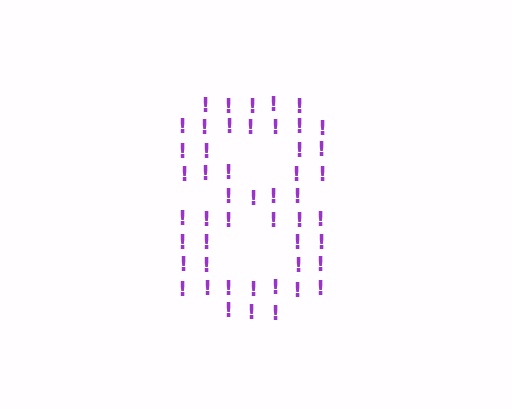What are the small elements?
The small elements are exclamation marks.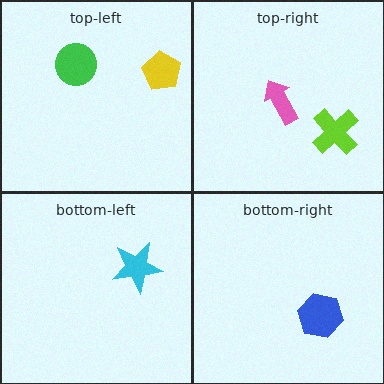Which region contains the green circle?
The top-left region.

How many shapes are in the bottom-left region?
1.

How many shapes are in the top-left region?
2.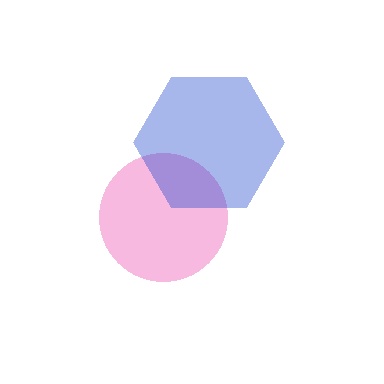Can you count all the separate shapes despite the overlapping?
Yes, there are 2 separate shapes.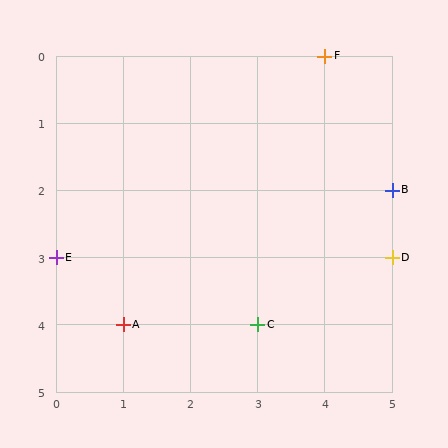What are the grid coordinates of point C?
Point C is at grid coordinates (3, 4).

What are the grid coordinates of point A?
Point A is at grid coordinates (1, 4).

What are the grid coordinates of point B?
Point B is at grid coordinates (5, 2).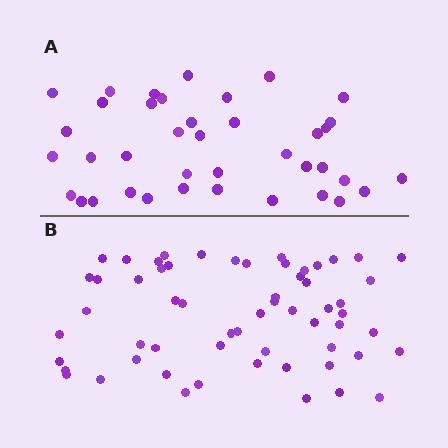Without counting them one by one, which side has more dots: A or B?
Region B (the bottom region) has more dots.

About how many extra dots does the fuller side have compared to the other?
Region B has approximately 20 more dots than region A.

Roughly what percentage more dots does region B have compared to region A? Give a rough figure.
About 50% more.